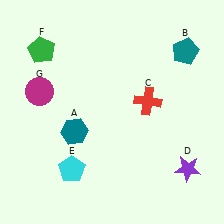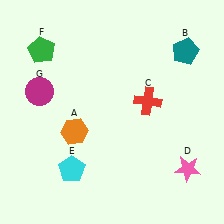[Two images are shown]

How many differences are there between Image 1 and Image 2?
There are 2 differences between the two images.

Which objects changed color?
A changed from teal to orange. D changed from purple to pink.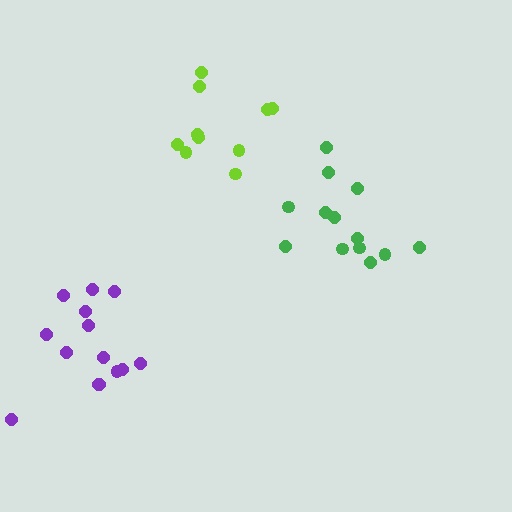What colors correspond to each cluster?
The clusters are colored: green, purple, lime.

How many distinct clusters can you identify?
There are 3 distinct clusters.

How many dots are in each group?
Group 1: 13 dots, Group 2: 14 dots, Group 3: 10 dots (37 total).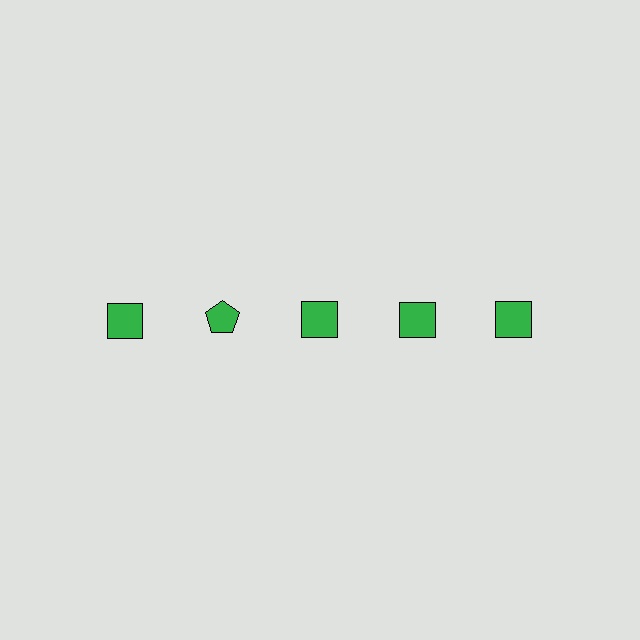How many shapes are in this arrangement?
There are 5 shapes arranged in a grid pattern.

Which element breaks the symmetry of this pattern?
The green pentagon in the top row, second from left column breaks the symmetry. All other shapes are green squares.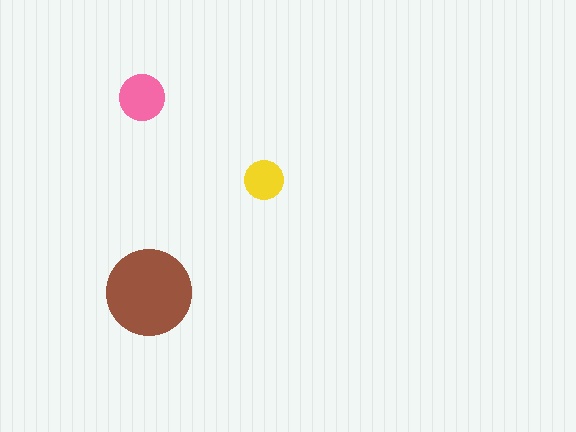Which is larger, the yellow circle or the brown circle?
The brown one.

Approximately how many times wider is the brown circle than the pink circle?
About 2 times wider.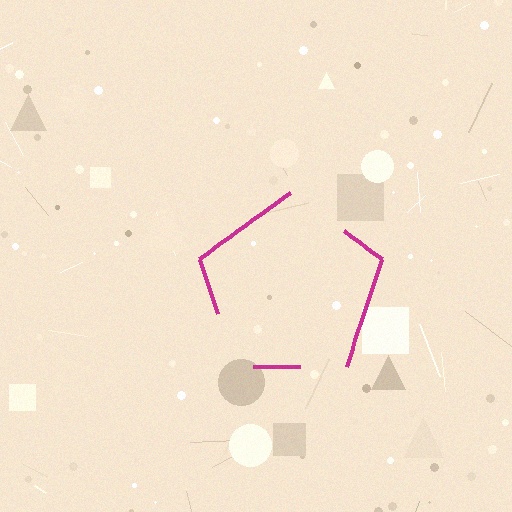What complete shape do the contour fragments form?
The contour fragments form a pentagon.